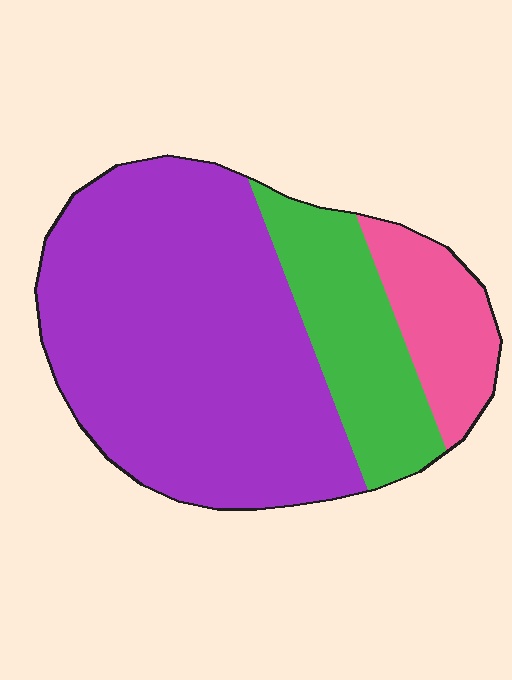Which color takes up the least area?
Pink, at roughly 15%.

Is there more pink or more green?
Green.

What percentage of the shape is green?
Green takes up about one fifth (1/5) of the shape.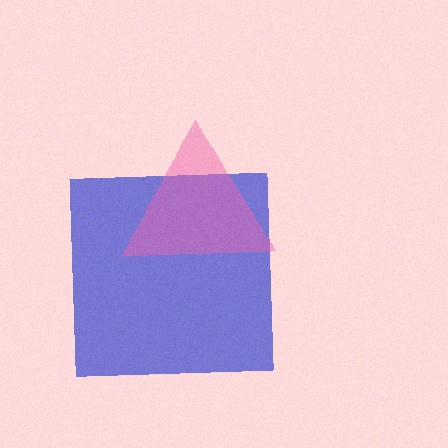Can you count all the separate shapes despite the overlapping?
Yes, there are 2 separate shapes.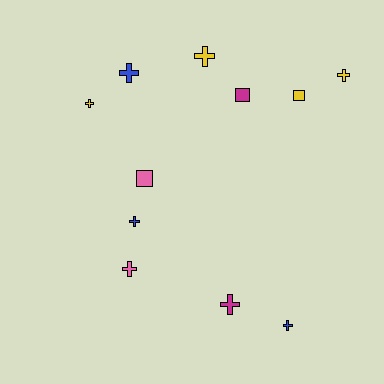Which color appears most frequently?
Yellow, with 4 objects.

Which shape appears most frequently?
Cross, with 8 objects.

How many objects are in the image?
There are 11 objects.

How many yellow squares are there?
There is 1 yellow square.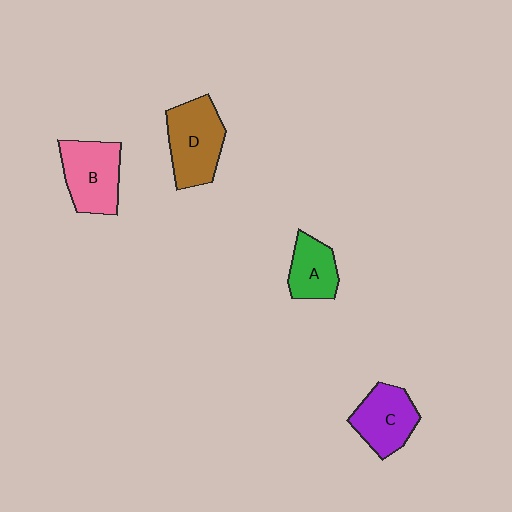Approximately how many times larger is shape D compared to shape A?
Approximately 1.5 times.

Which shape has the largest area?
Shape D (brown).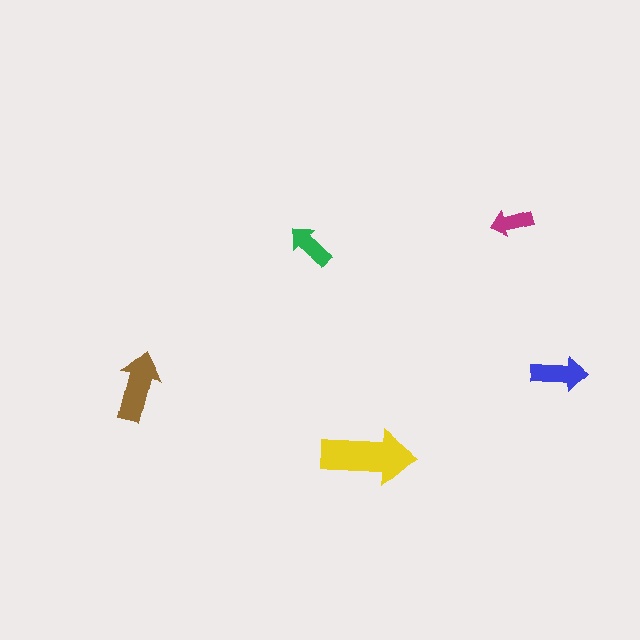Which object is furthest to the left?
The brown arrow is leftmost.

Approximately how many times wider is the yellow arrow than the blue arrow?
About 1.5 times wider.